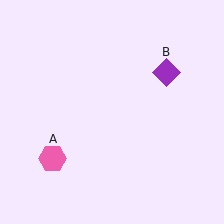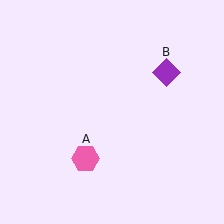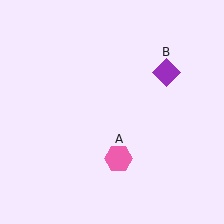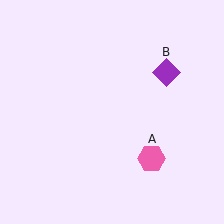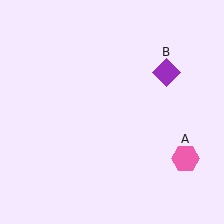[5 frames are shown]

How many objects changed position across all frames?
1 object changed position: pink hexagon (object A).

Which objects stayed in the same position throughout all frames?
Purple diamond (object B) remained stationary.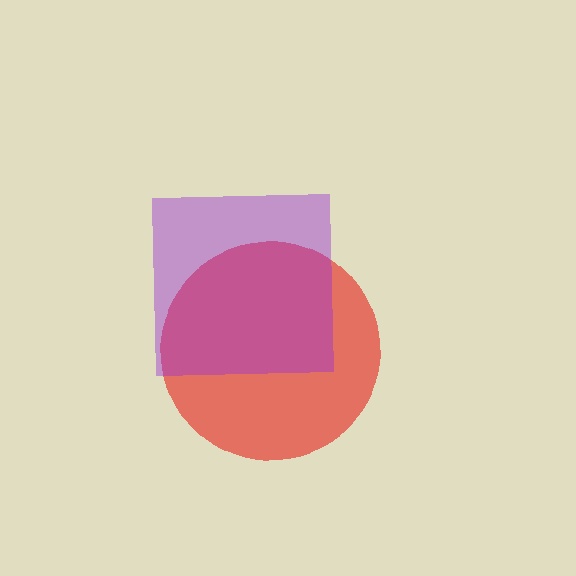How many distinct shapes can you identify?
There are 2 distinct shapes: a red circle, a purple square.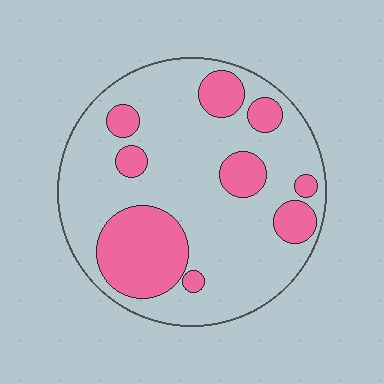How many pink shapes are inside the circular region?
9.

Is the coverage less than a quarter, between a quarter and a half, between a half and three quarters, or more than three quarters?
Between a quarter and a half.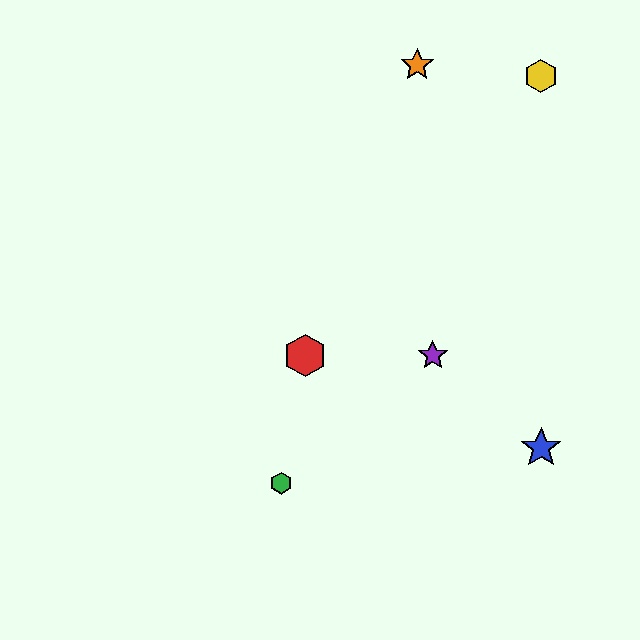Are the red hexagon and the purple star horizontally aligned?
Yes, both are at y≈355.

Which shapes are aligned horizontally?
The red hexagon, the purple star are aligned horizontally.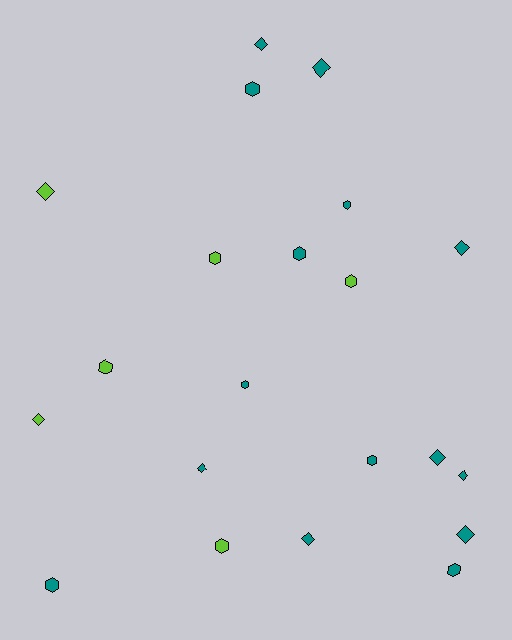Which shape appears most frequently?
Hexagon, with 11 objects.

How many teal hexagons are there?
There are 7 teal hexagons.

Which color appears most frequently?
Teal, with 15 objects.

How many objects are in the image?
There are 21 objects.